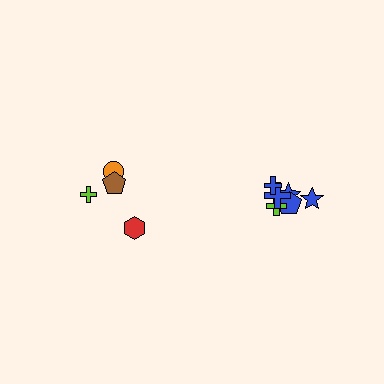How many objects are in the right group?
There are 6 objects.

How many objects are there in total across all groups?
There are 10 objects.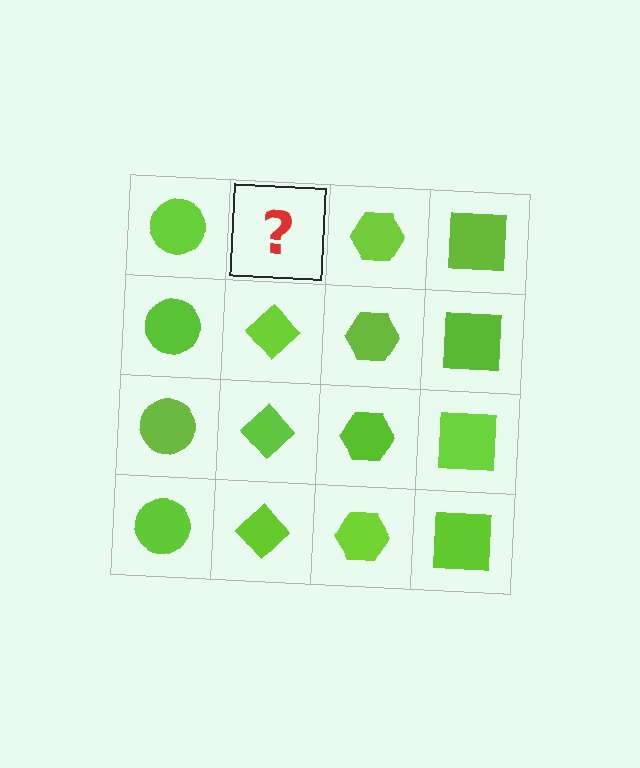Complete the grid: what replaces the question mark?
The question mark should be replaced with a lime diamond.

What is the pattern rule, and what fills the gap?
The rule is that each column has a consistent shape. The gap should be filled with a lime diamond.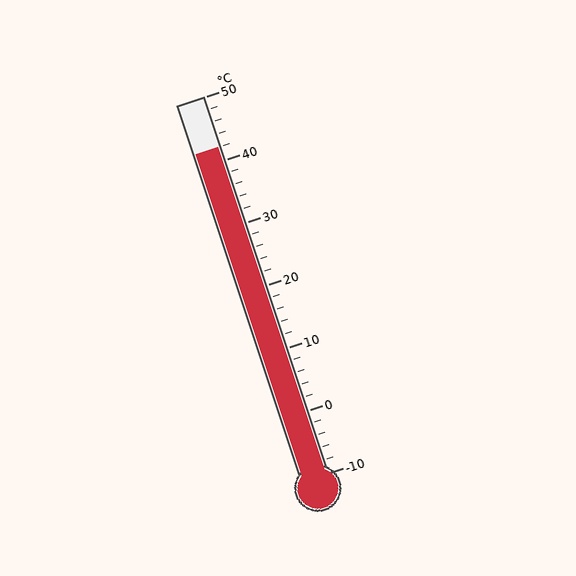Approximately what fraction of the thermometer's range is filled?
The thermometer is filled to approximately 85% of its range.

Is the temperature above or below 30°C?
The temperature is above 30°C.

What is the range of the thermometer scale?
The thermometer scale ranges from -10°C to 50°C.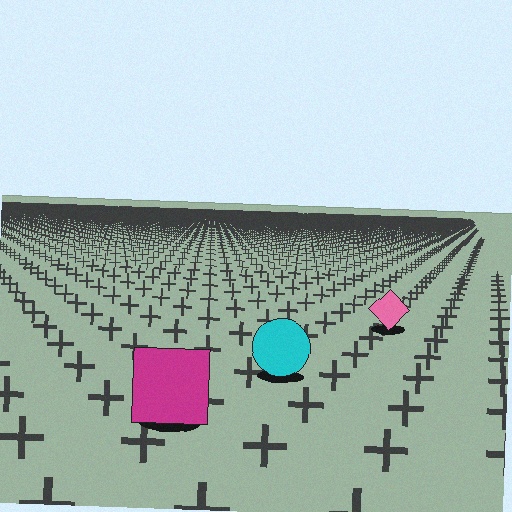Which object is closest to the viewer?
The magenta square is closest. The texture marks near it are larger and more spread out.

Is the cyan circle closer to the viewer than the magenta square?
No. The magenta square is closer — you can tell from the texture gradient: the ground texture is coarser near it.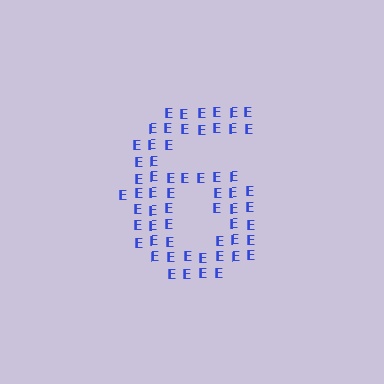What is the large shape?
The large shape is the digit 6.